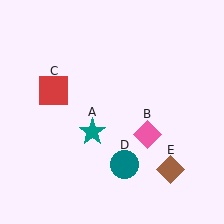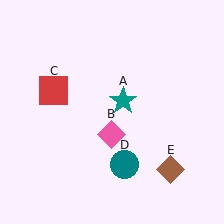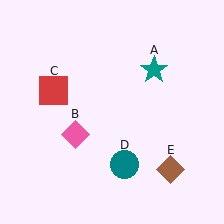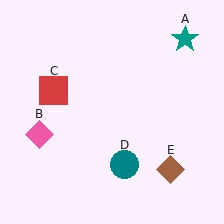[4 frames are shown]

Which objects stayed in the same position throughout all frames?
Red square (object C) and teal circle (object D) and brown diamond (object E) remained stationary.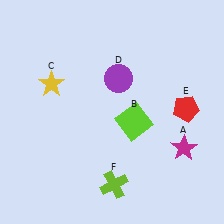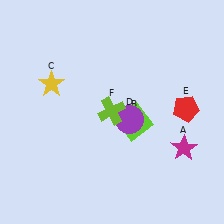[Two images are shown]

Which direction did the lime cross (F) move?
The lime cross (F) moved up.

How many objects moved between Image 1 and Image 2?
2 objects moved between the two images.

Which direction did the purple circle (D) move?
The purple circle (D) moved down.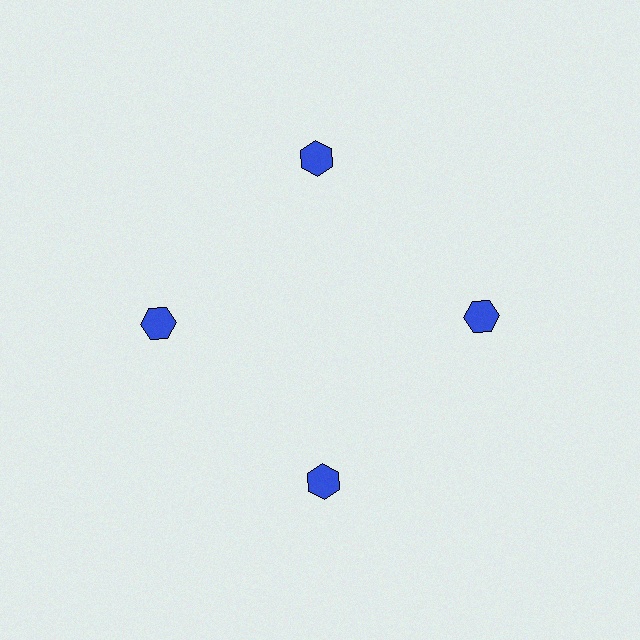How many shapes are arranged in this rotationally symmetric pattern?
There are 4 shapes, arranged in 4 groups of 1.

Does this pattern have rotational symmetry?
Yes, this pattern has 4-fold rotational symmetry. It looks the same after rotating 90 degrees around the center.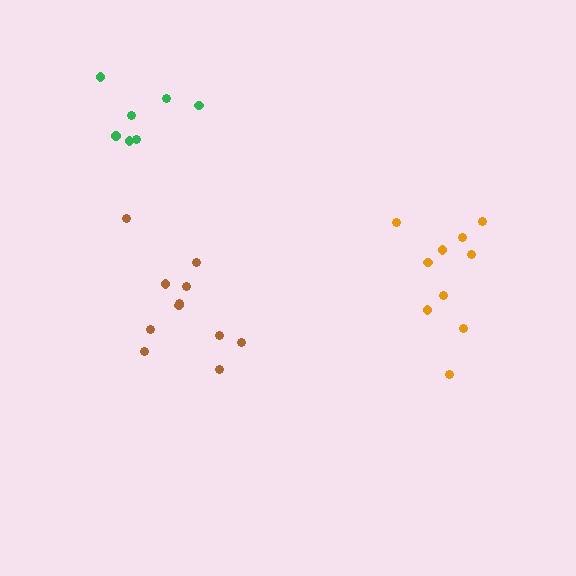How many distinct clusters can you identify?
There are 3 distinct clusters.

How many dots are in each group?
Group 1: 7 dots, Group 2: 10 dots, Group 3: 11 dots (28 total).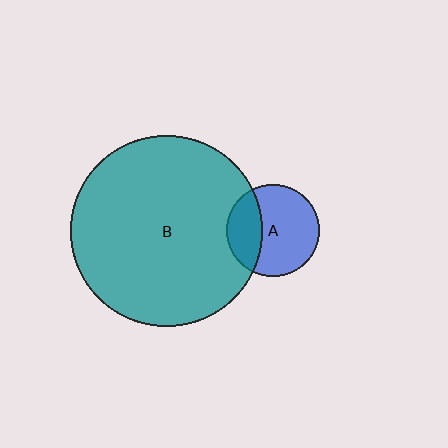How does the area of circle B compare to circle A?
Approximately 4.2 times.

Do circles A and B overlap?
Yes.